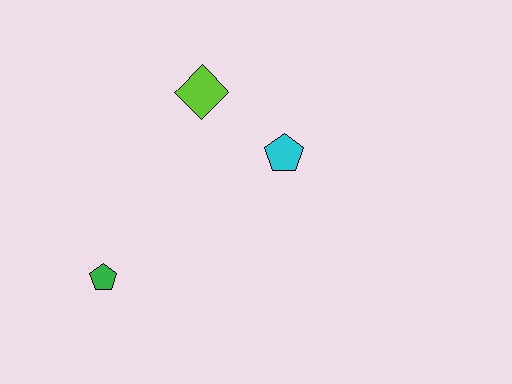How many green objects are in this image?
There is 1 green object.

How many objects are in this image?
There are 3 objects.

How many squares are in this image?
There are no squares.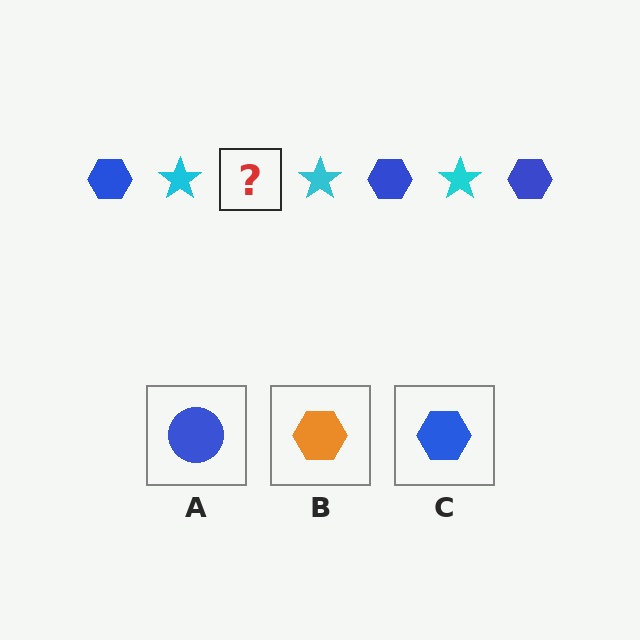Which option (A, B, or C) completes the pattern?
C.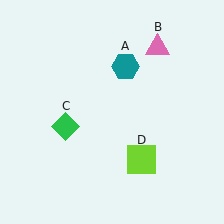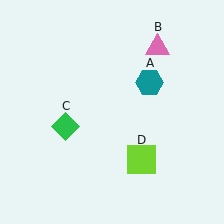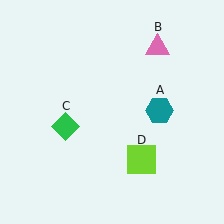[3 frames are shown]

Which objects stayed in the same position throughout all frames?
Pink triangle (object B) and green diamond (object C) and lime square (object D) remained stationary.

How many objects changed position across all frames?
1 object changed position: teal hexagon (object A).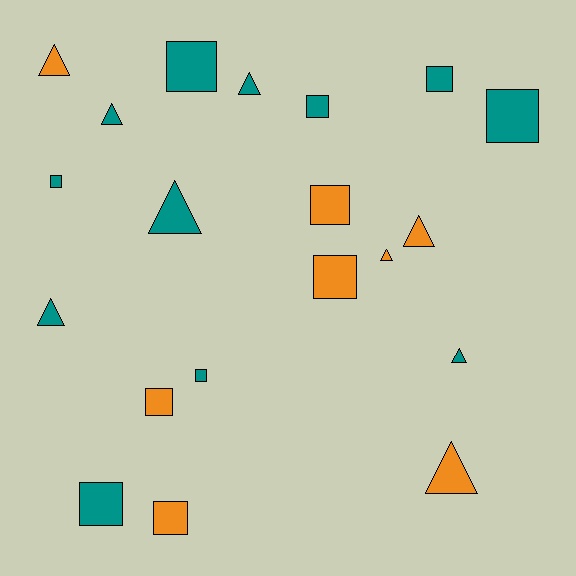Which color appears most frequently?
Teal, with 12 objects.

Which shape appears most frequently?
Square, with 11 objects.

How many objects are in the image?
There are 20 objects.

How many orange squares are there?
There are 4 orange squares.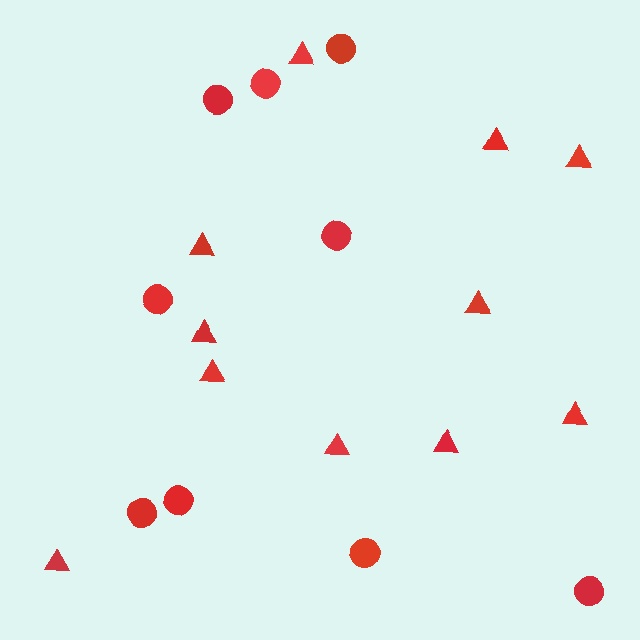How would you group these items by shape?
There are 2 groups: one group of circles (9) and one group of triangles (11).